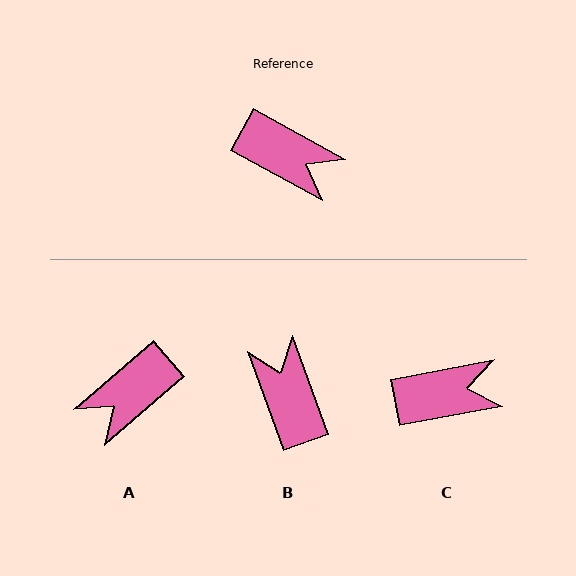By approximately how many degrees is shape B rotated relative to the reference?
Approximately 139 degrees counter-clockwise.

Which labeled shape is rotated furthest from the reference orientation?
B, about 139 degrees away.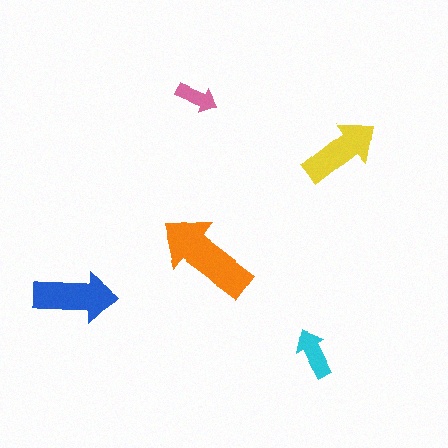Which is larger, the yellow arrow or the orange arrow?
The orange one.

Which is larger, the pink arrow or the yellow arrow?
The yellow one.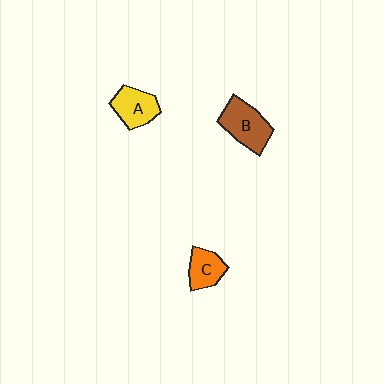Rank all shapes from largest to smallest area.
From largest to smallest: B (brown), A (yellow), C (orange).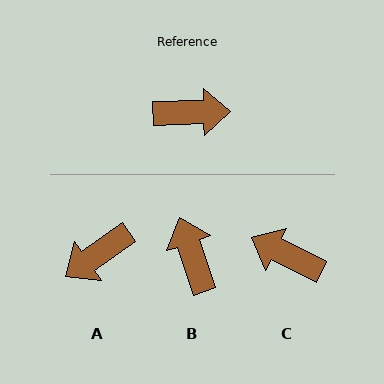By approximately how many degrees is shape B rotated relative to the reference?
Approximately 107 degrees counter-clockwise.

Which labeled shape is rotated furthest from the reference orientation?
C, about 152 degrees away.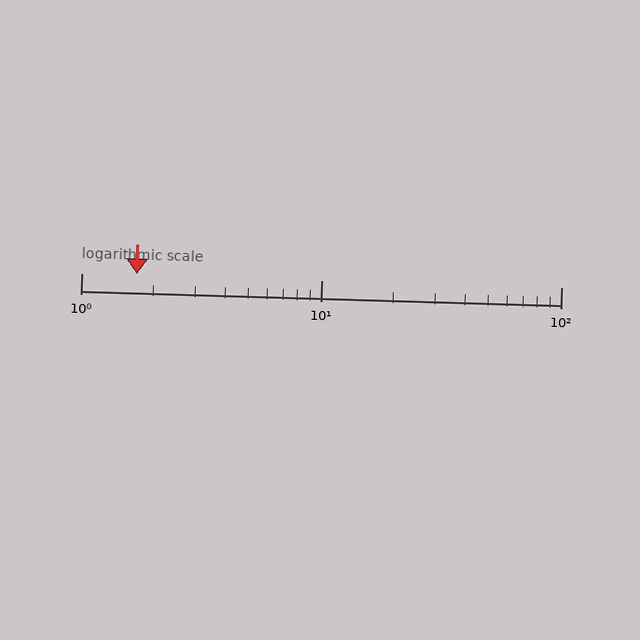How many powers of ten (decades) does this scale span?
The scale spans 2 decades, from 1 to 100.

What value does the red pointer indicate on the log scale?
The pointer indicates approximately 1.7.